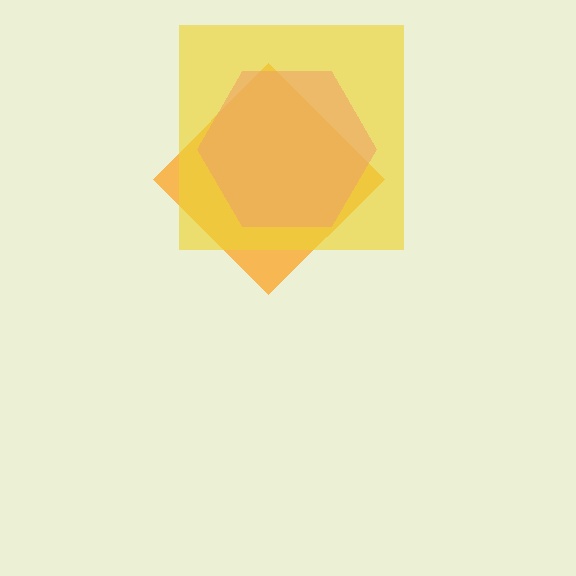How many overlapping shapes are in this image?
There are 3 overlapping shapes in the image.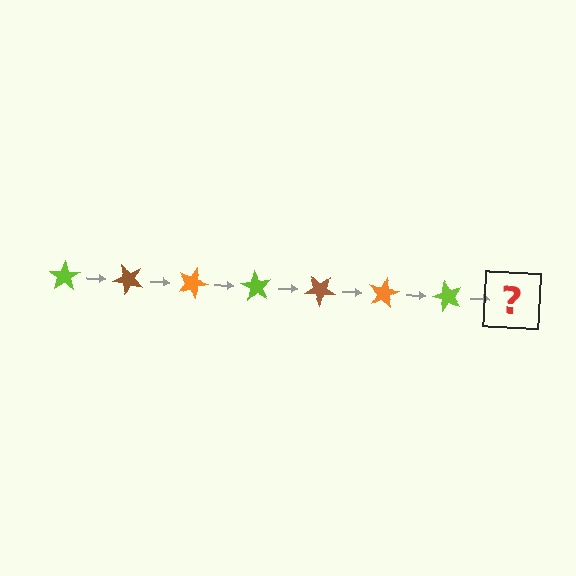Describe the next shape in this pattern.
It should be a brown star, rotated 315 degrees from the start.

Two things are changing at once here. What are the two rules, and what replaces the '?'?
The two rules are that it rotates 45 degrees each step and the color cycles through lime, brown, and orange. The '?' should be a brown star, rotated 315 degrees from the start.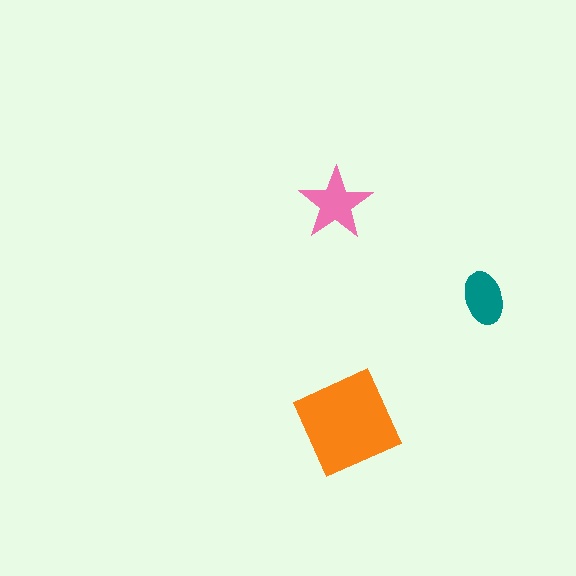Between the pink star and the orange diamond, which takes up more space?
The orange diamond.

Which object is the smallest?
The teal ellipse.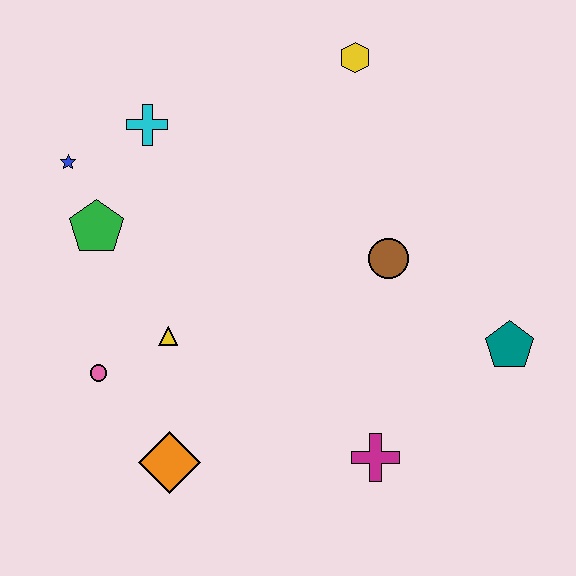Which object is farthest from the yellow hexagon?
The orange diamond is farthest from the yellow hexagon.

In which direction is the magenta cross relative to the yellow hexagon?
The magenta cross is below the yellow hexagon.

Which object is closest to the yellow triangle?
The pink circle is closest to the yellow triangle.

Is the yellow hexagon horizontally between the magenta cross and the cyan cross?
Yes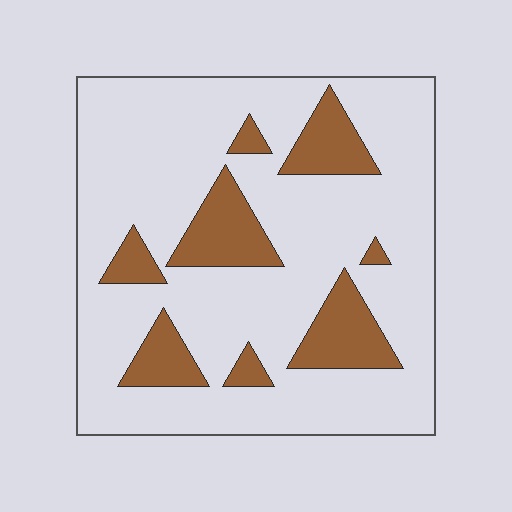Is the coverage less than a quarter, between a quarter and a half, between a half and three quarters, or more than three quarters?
Less than a quarter.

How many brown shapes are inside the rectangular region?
8.